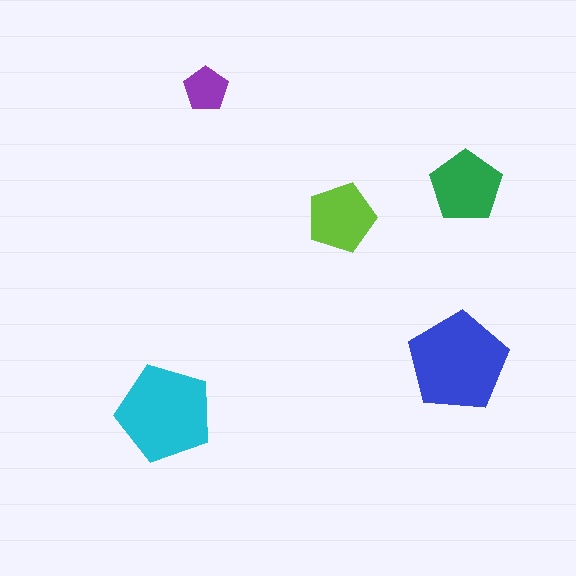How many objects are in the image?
There are 5 objects in the image.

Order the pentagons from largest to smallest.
the blue one, the cyan one, the green one, the lime one, the purple one.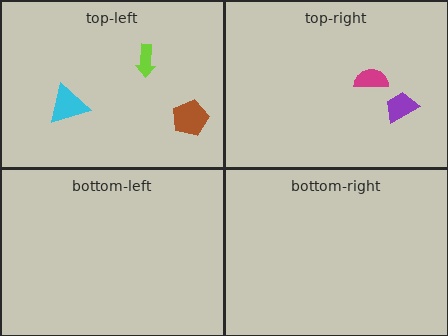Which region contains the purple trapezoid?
The top-right region.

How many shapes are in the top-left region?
3.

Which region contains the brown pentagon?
The top-left region.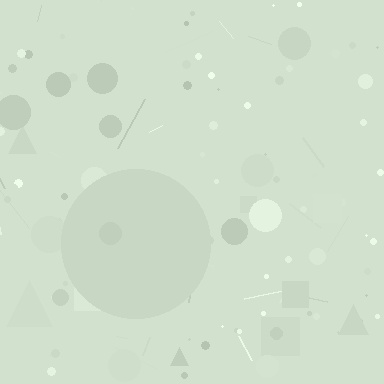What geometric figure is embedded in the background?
A circle is embedded in the background.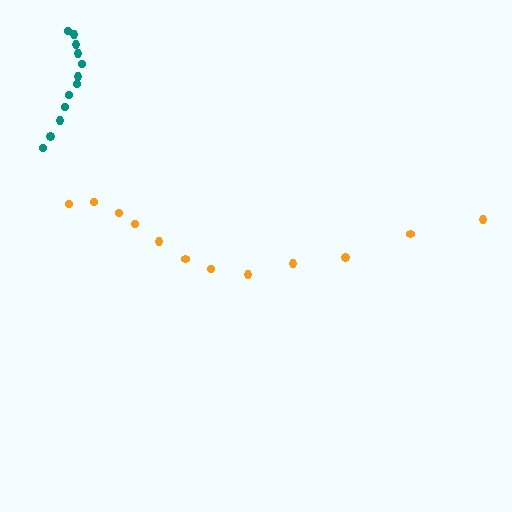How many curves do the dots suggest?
There are 2 distinct paths.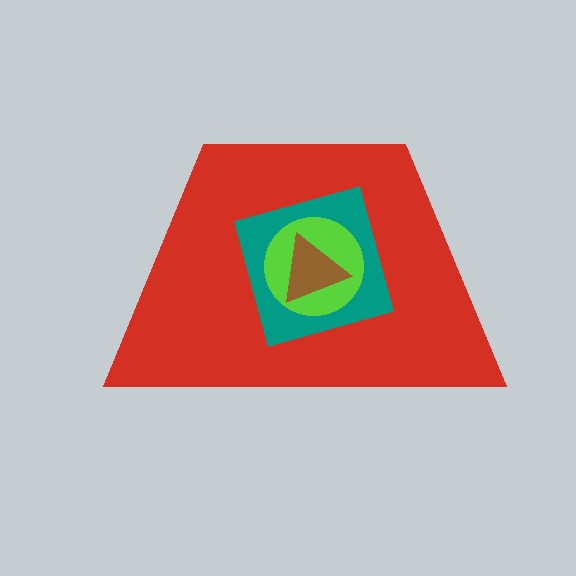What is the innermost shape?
The brown triangle.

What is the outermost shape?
The red trapezoid.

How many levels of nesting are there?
4.